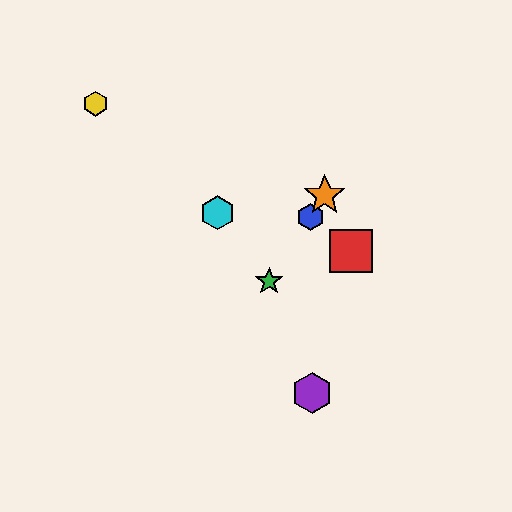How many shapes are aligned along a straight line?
3 shapes (the blue hexagon, the green star, the orange star) are aligned along a straight line.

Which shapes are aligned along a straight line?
The blue hexagon, the green star, the orange star are aligned along a straight line.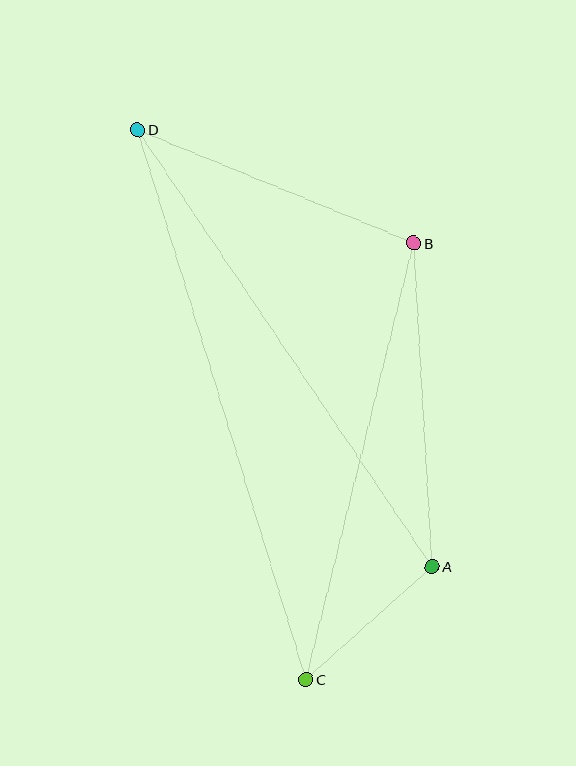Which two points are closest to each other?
Points A and C are closest to each other.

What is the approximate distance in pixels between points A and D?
The distance between A and D is approximately 527 pixels.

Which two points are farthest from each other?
Points C and D are farthest from each other.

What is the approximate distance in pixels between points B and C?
The distance between B and C is approximately 450 pixels.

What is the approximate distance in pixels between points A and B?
The distance between A and B is approximately 323 pixels.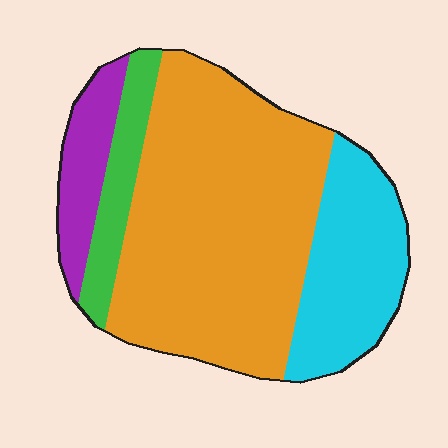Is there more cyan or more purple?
Cyan.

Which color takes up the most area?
Orange, at roughly 60%.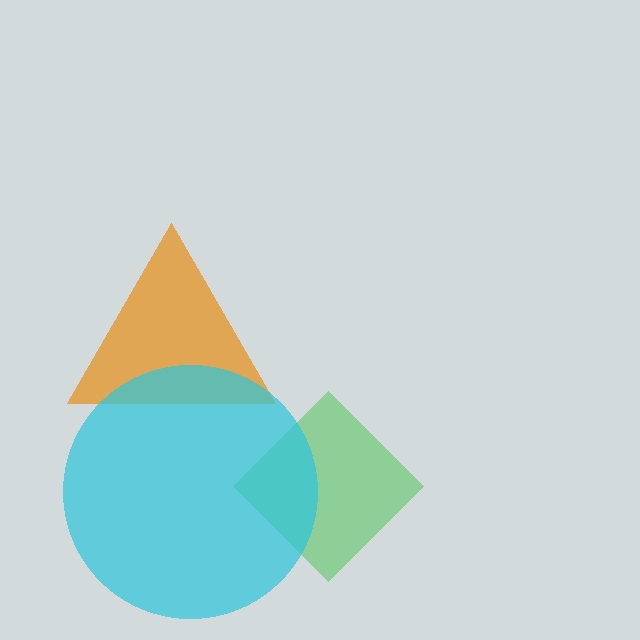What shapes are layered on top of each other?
The layered shapes are: a green diamond, an orange triangle, a cyan circle.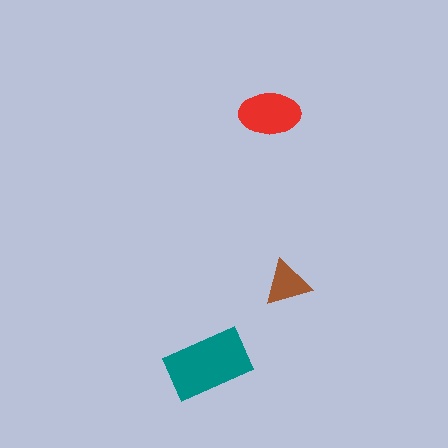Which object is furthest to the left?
The teal rectangle is leftmost.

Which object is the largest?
The teal rectangle.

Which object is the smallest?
The brown triangle.